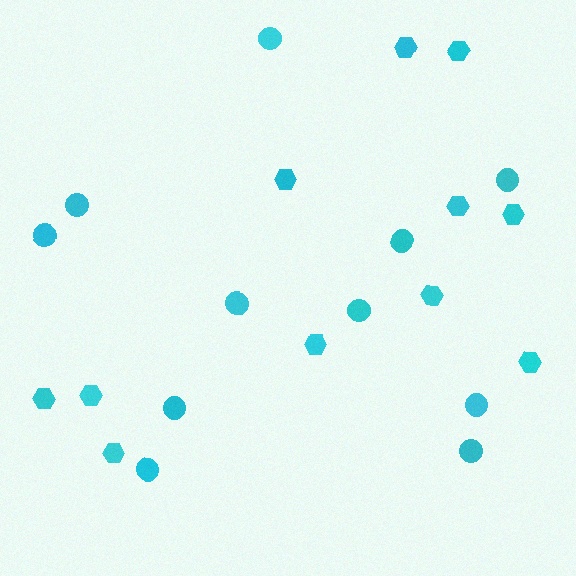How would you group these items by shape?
There are 2 groups: one group of hexagons (11) and one group of circles (11).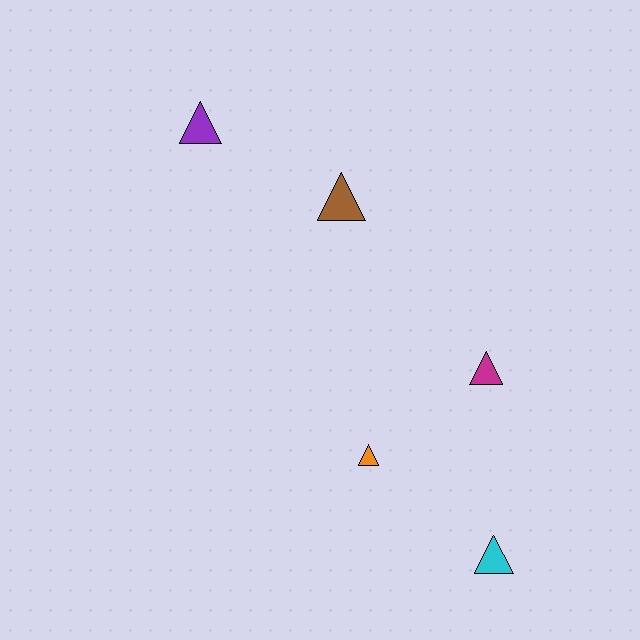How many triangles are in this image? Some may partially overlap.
There are 5 triangles.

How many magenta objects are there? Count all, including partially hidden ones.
There is 1 magenta object.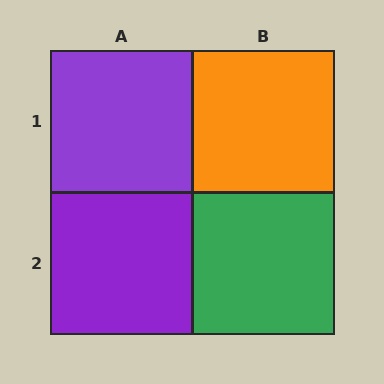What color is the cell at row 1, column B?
Orange.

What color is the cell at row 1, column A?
Purple.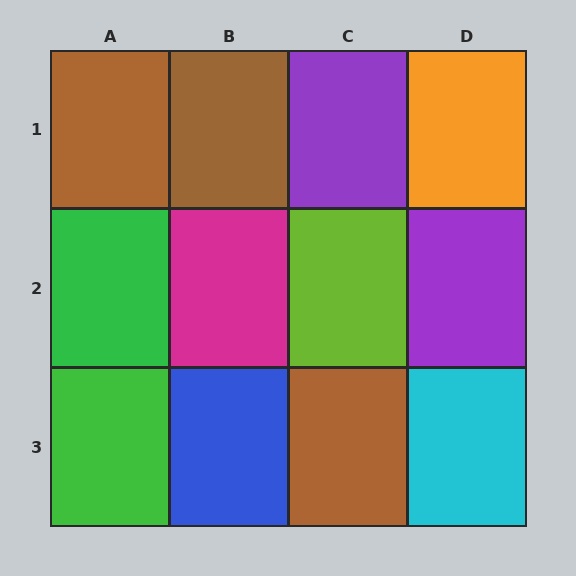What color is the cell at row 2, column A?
Green.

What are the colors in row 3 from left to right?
Green, blue, brown, cyan.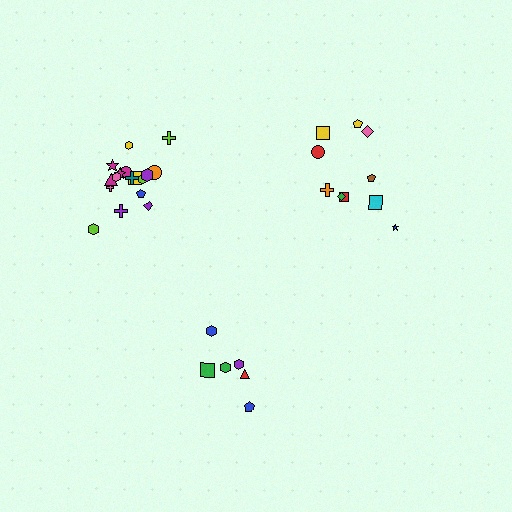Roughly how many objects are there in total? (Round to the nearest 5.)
Roughly 35 objects in total.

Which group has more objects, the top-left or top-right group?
The top-left group.